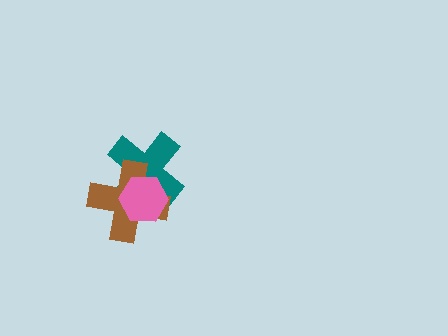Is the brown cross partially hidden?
Yes, it is partially covered by another shape.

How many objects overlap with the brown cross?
2 objects overlap with the brown cross.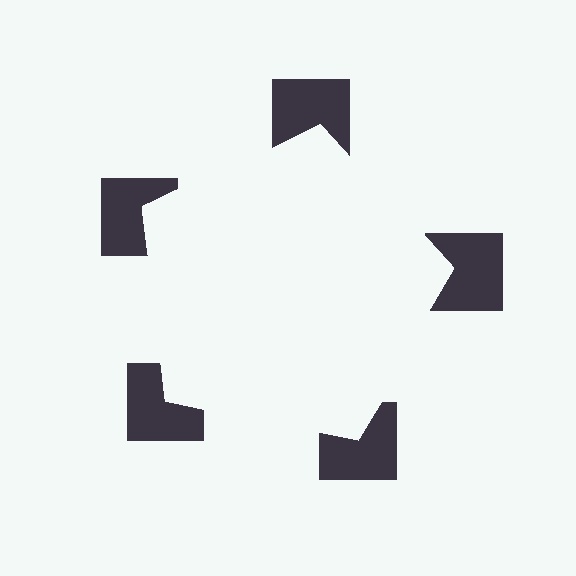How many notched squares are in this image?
There are 5 — one at each vertex of the illusory pentagon.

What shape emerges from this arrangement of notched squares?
An illusory pentagon — its edges are inferred from the aligned wedge cuts in the notched squares, not physically drawn.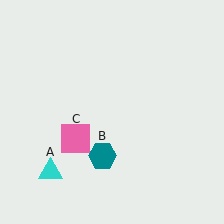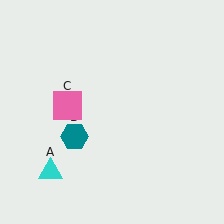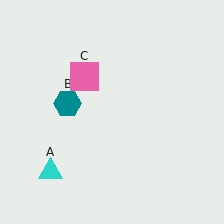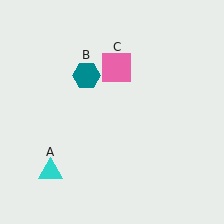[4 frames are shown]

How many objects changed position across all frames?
2 objects changed position: teal hexagon (object B), pink square (object C).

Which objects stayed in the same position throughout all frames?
Cyan triangle (object A) remained stationary.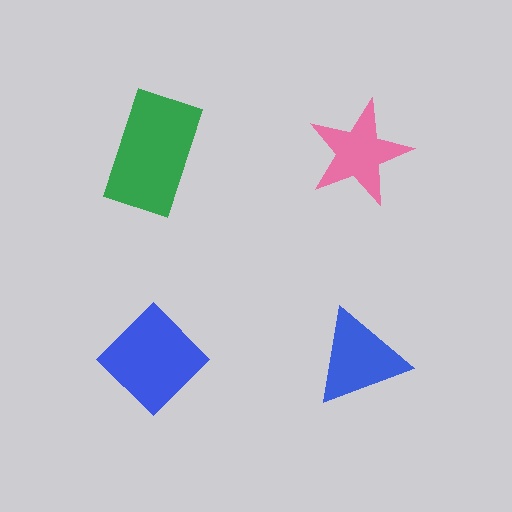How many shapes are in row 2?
2 shapes.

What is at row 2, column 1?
A blue diamond.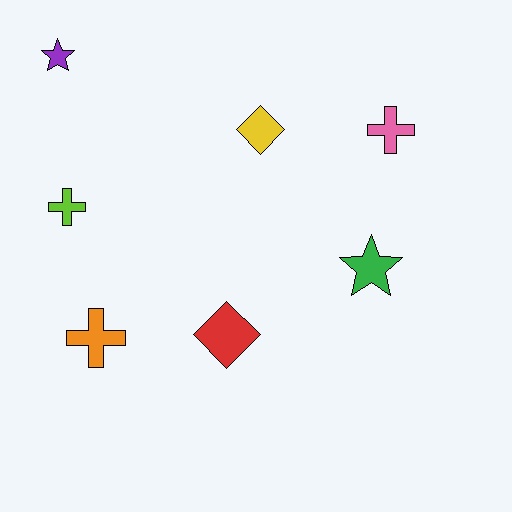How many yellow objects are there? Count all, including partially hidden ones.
There is 1 yellow object.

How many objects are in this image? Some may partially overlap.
There are 7 objects.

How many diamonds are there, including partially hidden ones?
There are 2 diamonds.